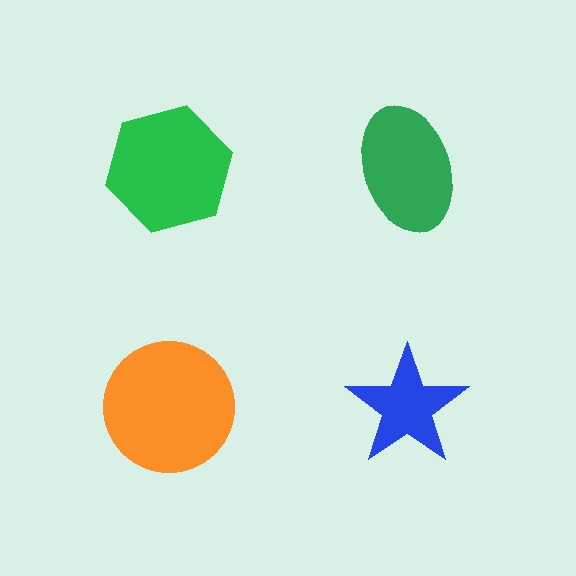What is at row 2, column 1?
An orange circle.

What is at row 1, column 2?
A green ellipse.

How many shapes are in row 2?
2 shapes.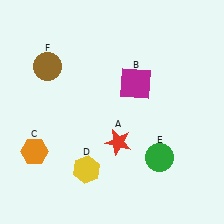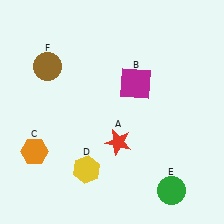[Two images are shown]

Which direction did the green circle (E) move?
The green circle (E) moved down.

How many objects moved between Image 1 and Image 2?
1 object moved between the two images.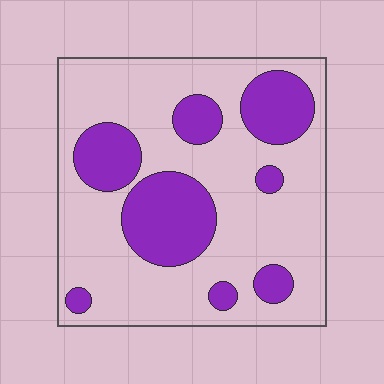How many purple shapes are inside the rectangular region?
8.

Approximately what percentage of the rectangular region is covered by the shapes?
Approximately 30%.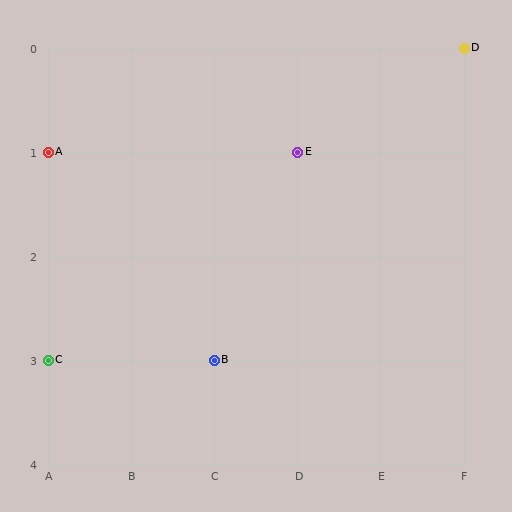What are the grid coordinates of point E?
Point E is at grid coordinates (D, 1).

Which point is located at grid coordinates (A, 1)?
Point A is at (A, 1).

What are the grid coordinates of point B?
Point B is at grid coordinates (C, 3).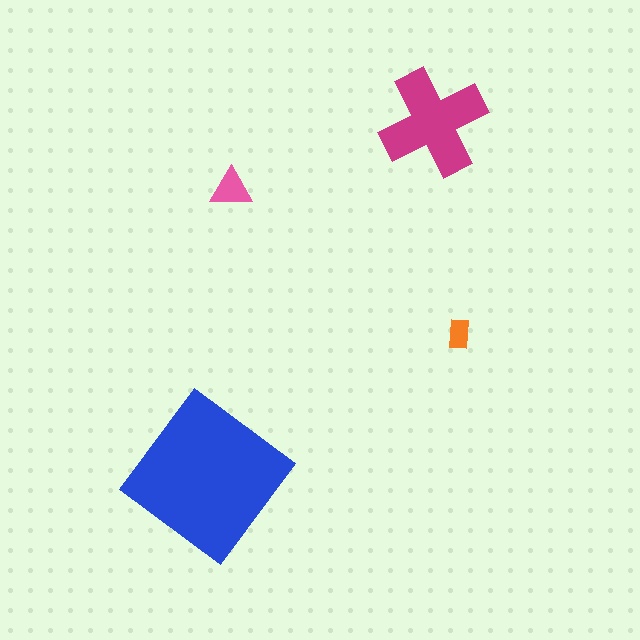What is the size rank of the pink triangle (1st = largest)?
3rd.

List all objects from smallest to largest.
The orange rectangle, the pink triangle, the magenta cross, the blue diamond.